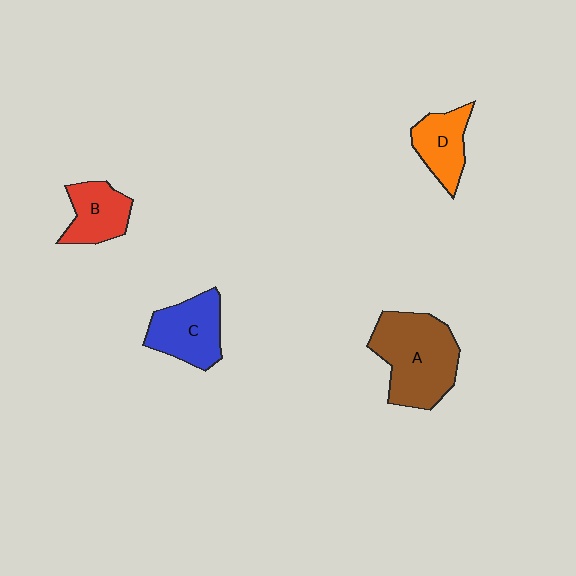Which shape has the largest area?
Shape A (brown).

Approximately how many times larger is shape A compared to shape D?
Approximately 1.9 times.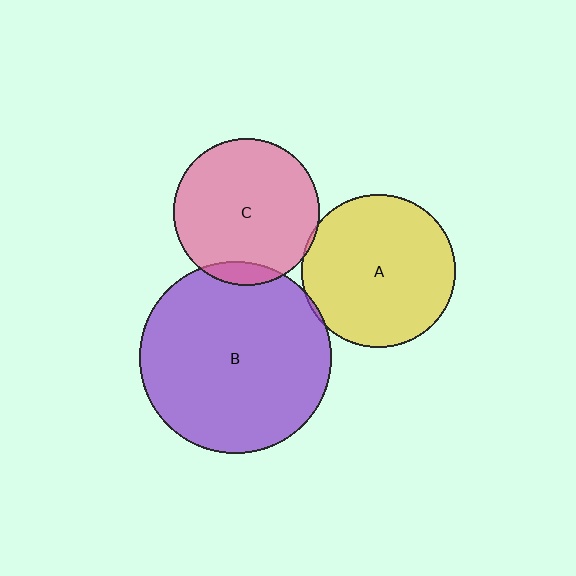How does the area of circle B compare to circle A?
Approximately 1.6 times.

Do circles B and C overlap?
Yes.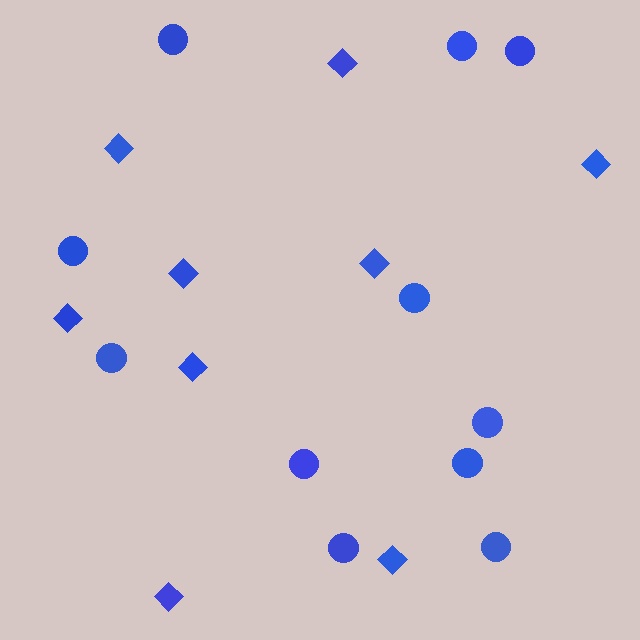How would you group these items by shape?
There are 2 groups: one group of diamonds (9) and one group of circles (11).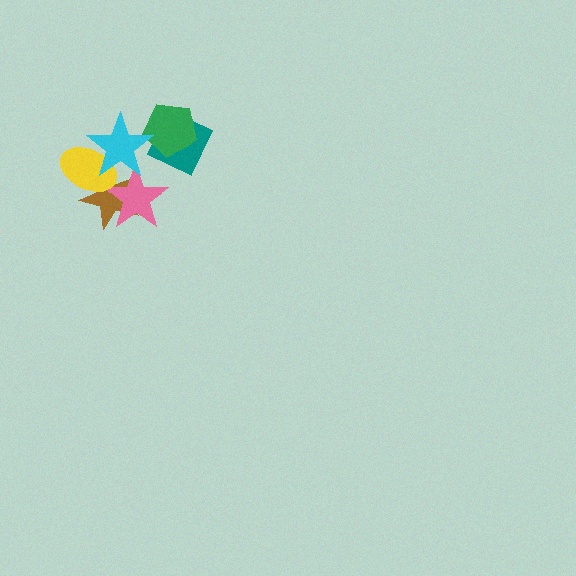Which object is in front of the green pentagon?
The cyan star is in front of the green pentagon.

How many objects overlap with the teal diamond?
2 objects overlap with the teal diamond.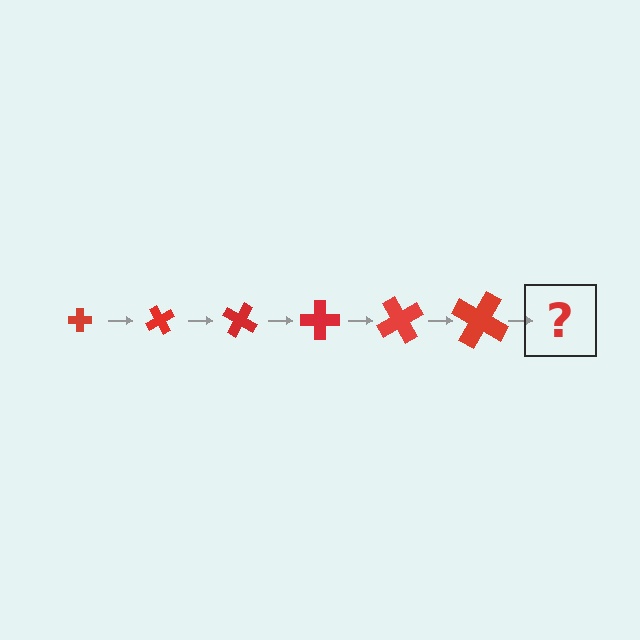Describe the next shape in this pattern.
It should be a cross, larger than the previous one and rotated 360 degrees from the start.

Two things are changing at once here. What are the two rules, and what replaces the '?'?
The two rules are that the cross grows larger each step and it rotates 60 degrees each step. The '?' should be a cross, larger than the previous one and rotated 360 degrees from the start.